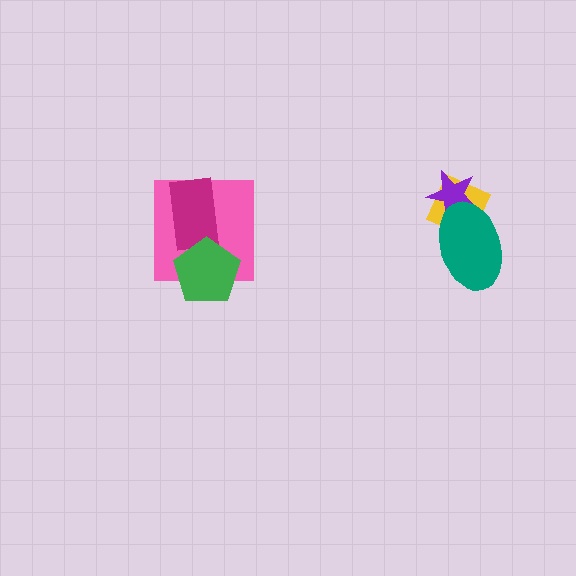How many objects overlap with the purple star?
2 objects overlap with the purple star.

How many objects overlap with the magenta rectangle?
2 objects overlap with the magenta rectangle.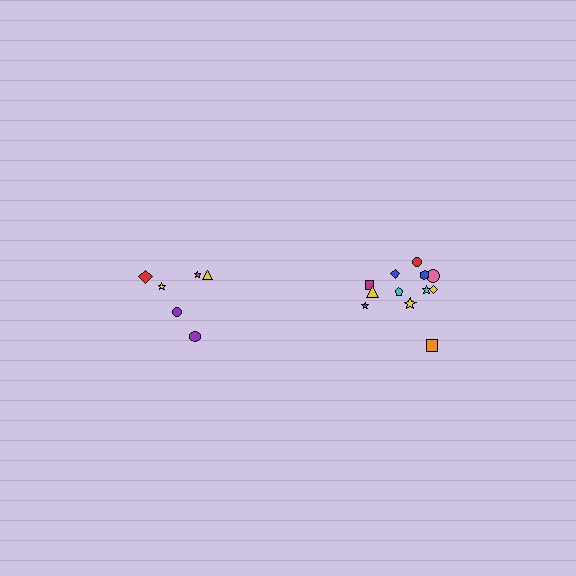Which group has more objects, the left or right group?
The right group.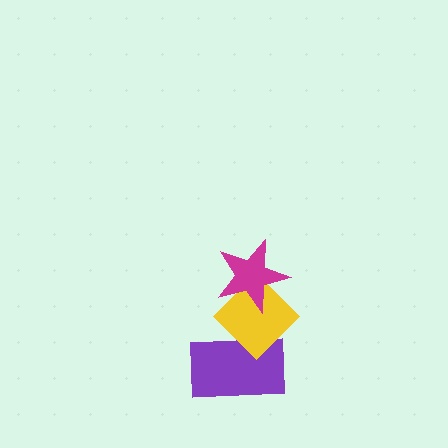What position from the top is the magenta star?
The magenta star is 1st from the top.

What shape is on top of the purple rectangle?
The yellow diamond is on top of the purple rectangle.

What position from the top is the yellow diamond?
The yellow diamond is 2nd from the top.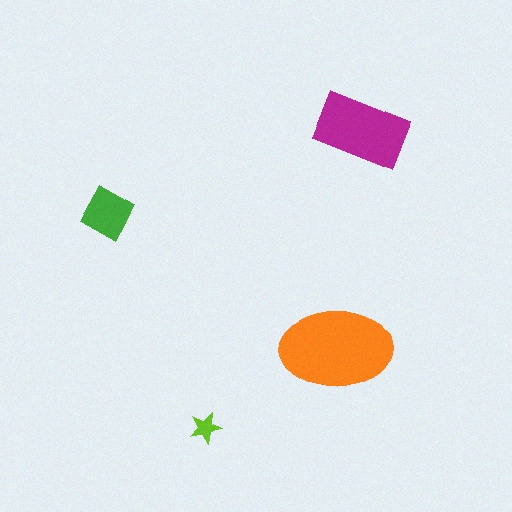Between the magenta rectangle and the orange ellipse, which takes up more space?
The orange ellipse.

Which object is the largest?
The orange ellipse.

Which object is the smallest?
The lime star.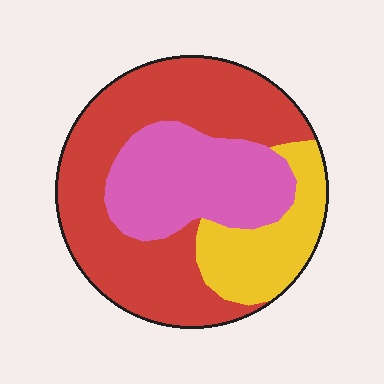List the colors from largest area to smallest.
From largest to smallest: red, pink, yellow.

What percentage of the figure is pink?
Pink takes up about one quarter (1/4) of the figure.